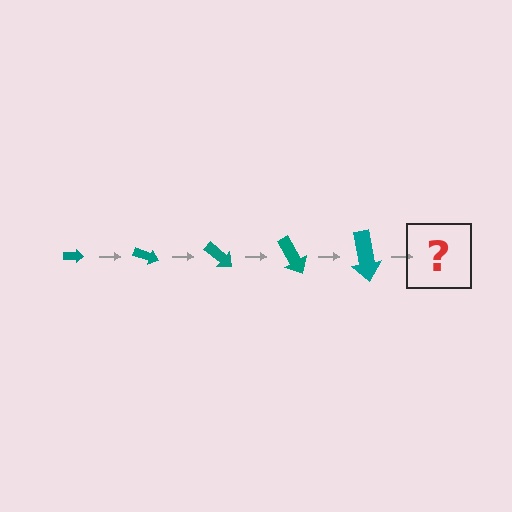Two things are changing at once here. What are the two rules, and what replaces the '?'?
The two rules are that the arrow grows larger each step and it rotates 20 degrees each step. The '?' should be an arrow, larger than the previous one and rotated 100 degrees from the start.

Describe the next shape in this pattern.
It should be an arrow, larger than the previous one and rotated 100 degrees from the start.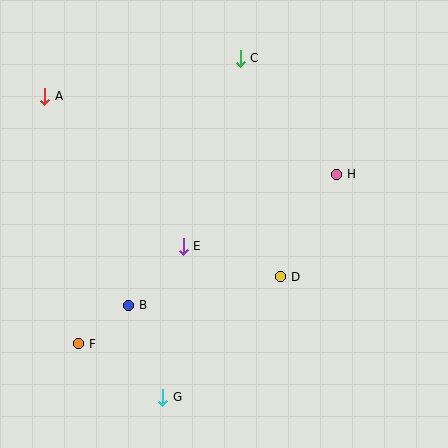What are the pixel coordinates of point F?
Point F is at (79, 344).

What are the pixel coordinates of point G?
Point G is at (163, 397).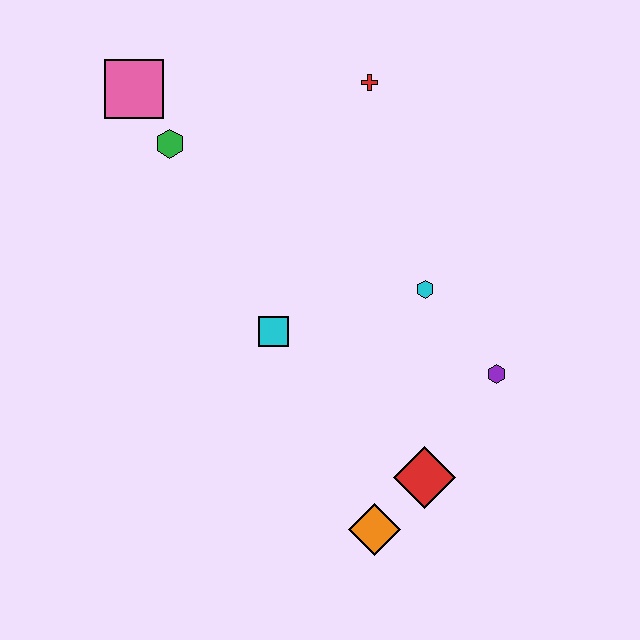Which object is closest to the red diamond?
The orange diamond is closest to the red diamond.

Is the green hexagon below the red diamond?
No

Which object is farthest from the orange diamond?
The pink square is farthest from the orange diamond.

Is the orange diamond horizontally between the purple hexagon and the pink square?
Yes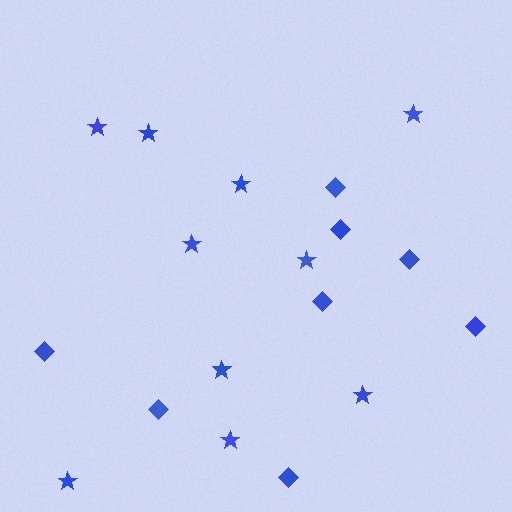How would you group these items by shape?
There are 2 groups: one group of diamonds (8) and one group of stars (10).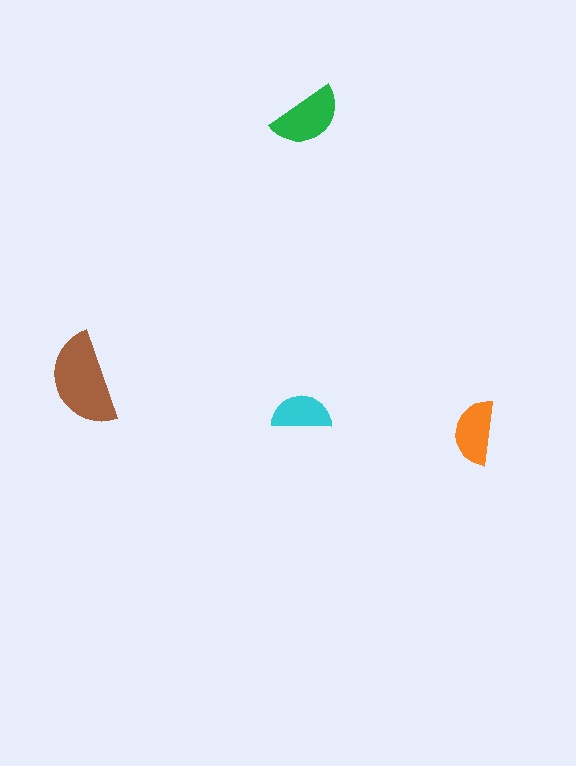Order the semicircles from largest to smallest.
the brown one, the green one, the orange one, the cyan one.